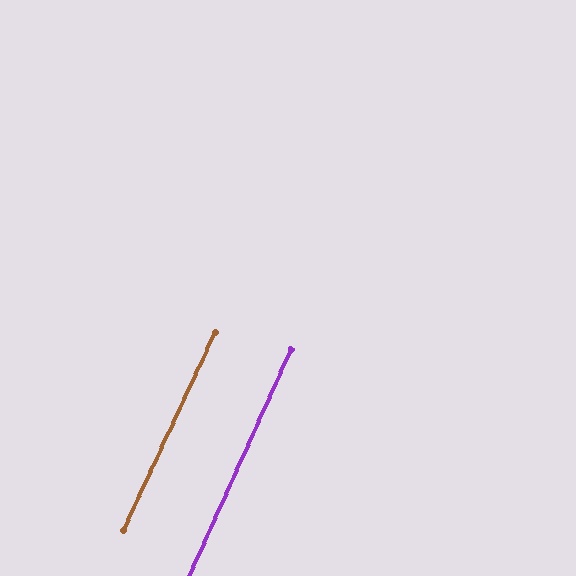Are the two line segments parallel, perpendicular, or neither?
Parallel — their directions differ by only 0.6°.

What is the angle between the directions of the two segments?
Approximately 1 degree.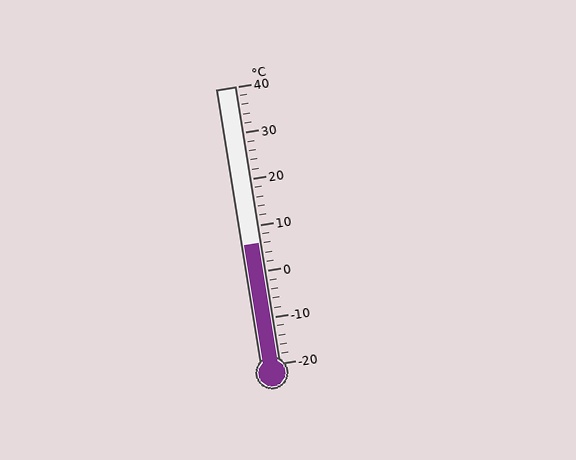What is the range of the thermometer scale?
The thermometer scale ranges from -20°C to 40°C.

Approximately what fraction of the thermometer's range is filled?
The thermometer is filled to approximately 45% of its range.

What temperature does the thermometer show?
The thermometer shows approximately 6°C.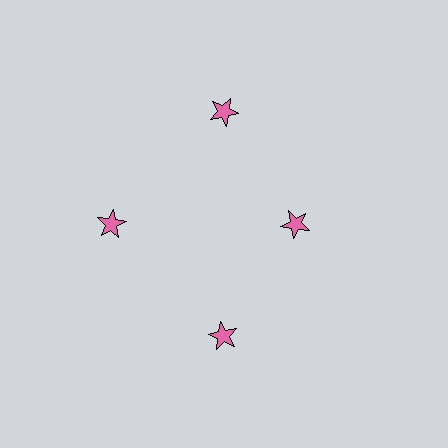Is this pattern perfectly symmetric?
No. The 4 pink stars are arranged in a ring, but one element near the 3 o'clock position is pulled inward toward the center, breaking the 4-fold rotational symmetry.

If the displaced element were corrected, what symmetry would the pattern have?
It would have 4-fold rotational symmetry — the pattern would map onto itself every 90 degrees.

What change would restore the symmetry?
The symmetry would be restored by moving it outward, back onto the ring so that all 4 stars sit at equal angles and equal distance from the center.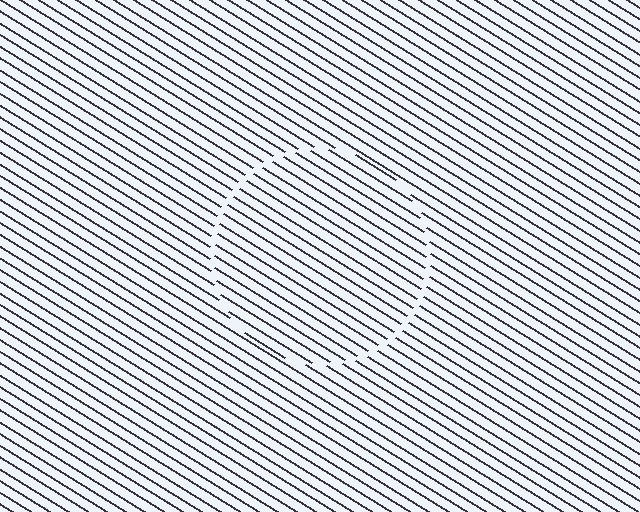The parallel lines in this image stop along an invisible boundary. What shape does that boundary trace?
An illusory circle. The interior of the shape contains the same grating, shifted by half a period — the contour is defined by the phase discontinuity where line-ends from the inner and outer gratings abut.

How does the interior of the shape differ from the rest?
The interior of the shape contains the same grating, shifted by half a period — the contour is defined by the phase discontinuity where line-ends from the inner and outer gratings abut.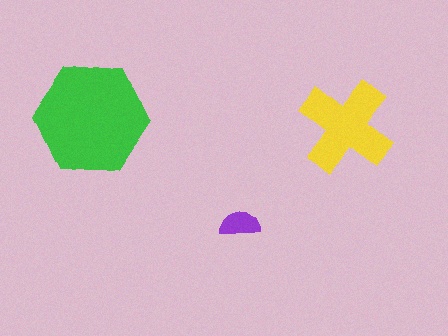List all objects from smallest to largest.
The purple semicircle, the yellow cross, the green hexagon.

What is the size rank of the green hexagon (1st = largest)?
1st.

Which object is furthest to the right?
The yellow cross is rightmost.